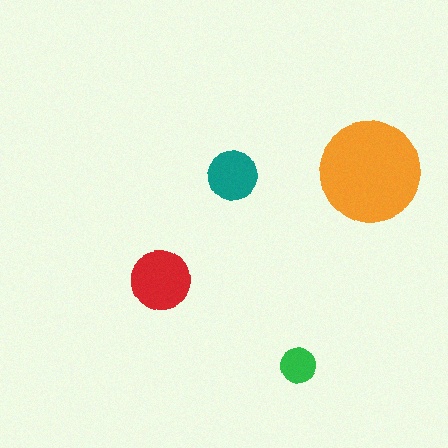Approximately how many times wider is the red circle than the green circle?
About 1.5 times wider.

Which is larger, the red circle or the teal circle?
The red one.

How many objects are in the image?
There are 4 objects in the image.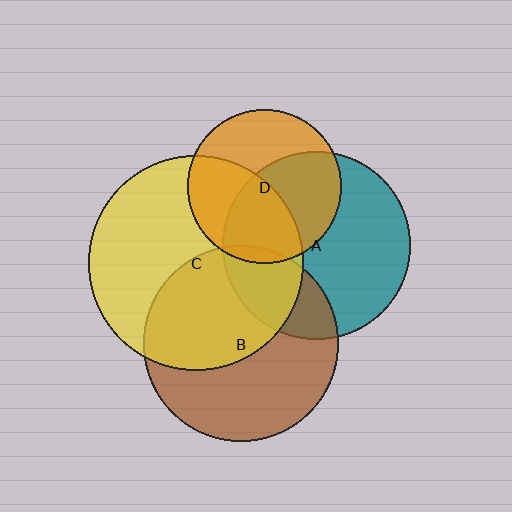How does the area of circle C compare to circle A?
Approximately 1.3 times.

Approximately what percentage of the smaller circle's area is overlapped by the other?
Approximately 45%.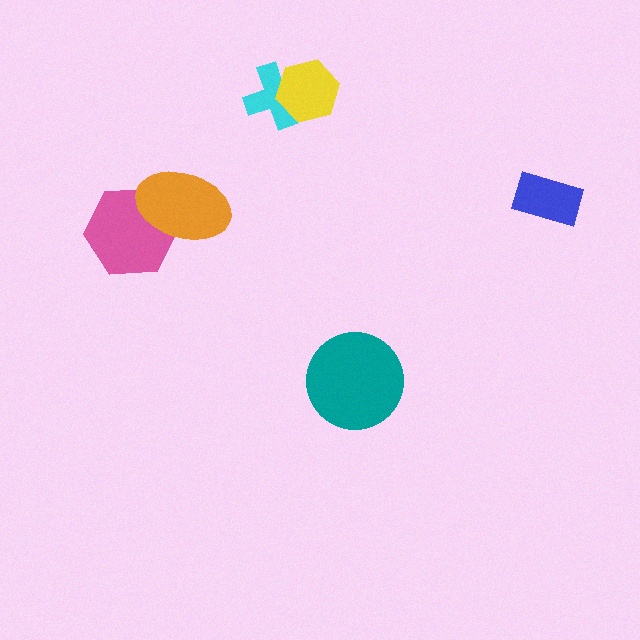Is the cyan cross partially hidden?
Yes, it is partially covered by another shape.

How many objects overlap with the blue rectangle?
0 objects overlap with the blue rectangle.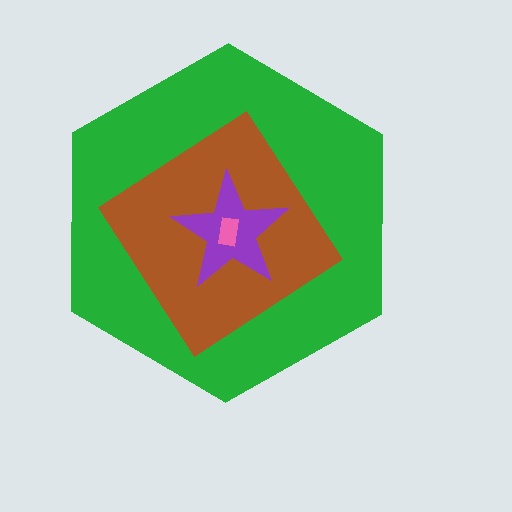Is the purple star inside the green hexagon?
Yes.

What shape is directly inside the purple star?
The pink rectangle.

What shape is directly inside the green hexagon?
The brown diamond.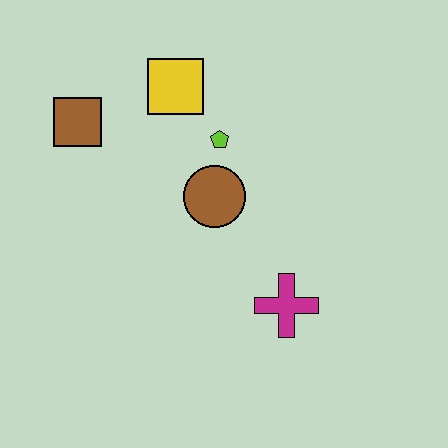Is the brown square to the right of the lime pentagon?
No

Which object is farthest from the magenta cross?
The brown square is farthest from the magenta cross.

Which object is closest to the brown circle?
The lime pentagon is closest to the brown circle.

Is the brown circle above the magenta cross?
Yes